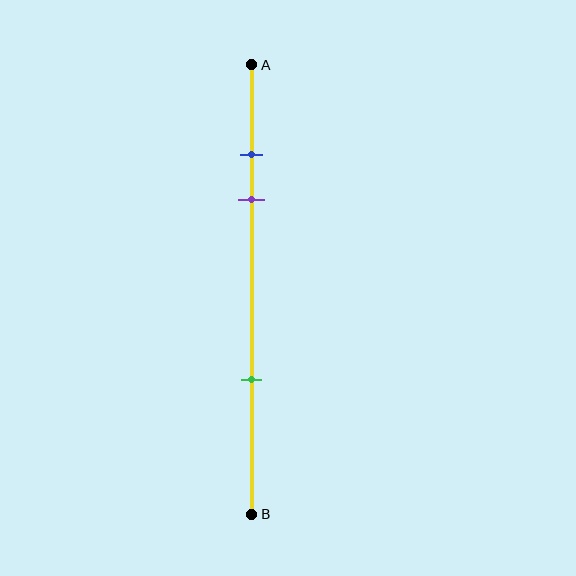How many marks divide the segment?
There are 3 marks dividing the segment.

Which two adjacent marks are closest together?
The blue and purple marks are the closest adjacent pair.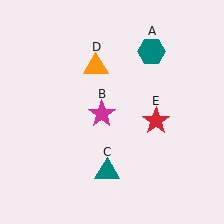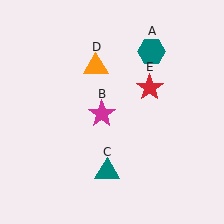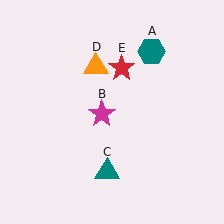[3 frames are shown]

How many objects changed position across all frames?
1 object changed position: red star (object E).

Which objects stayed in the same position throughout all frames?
Teal hexagon (object A) and magenta star (object B) and teal triangle (object C) and orange triangle (object D) remained stationary.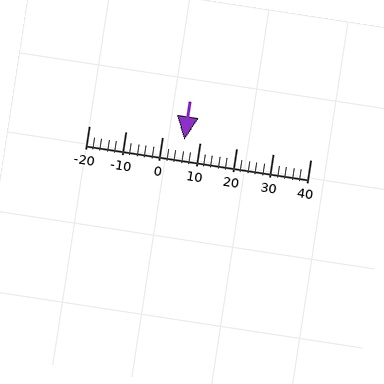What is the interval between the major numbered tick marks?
The major tick marks are spaced 10 units apart.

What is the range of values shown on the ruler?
The ruler shows values from -20 to 40.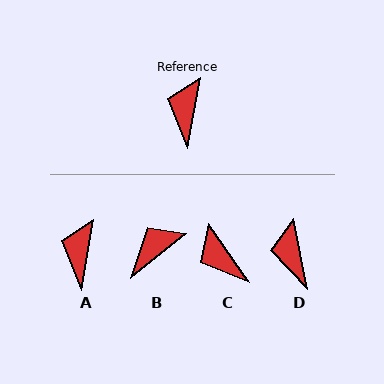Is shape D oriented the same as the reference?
No, it is off by about 22 degrees.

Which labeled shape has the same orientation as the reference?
A.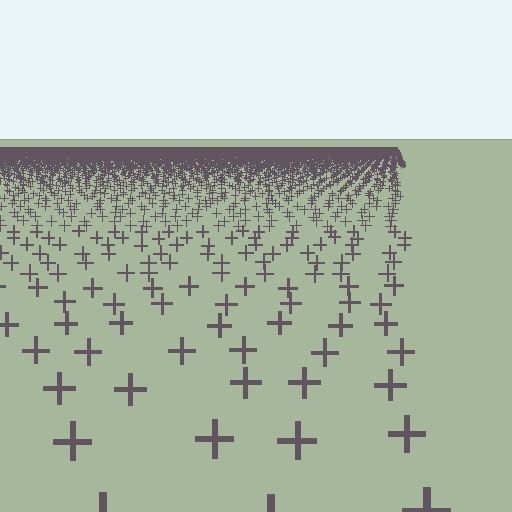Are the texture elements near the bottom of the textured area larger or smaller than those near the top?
Larger. Near the bottom, elements are closer to the viewer and appear at a bigger on-screen size.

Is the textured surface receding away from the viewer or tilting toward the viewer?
The surface is receding away from the viewer. Texture elements get smaller and denser toward the top.